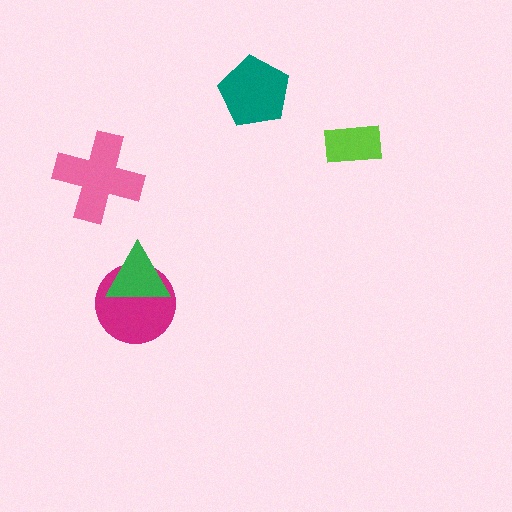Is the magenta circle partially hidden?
Yes, it is partially covered by another shape.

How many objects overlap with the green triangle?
1 object overlaps with the green triangle.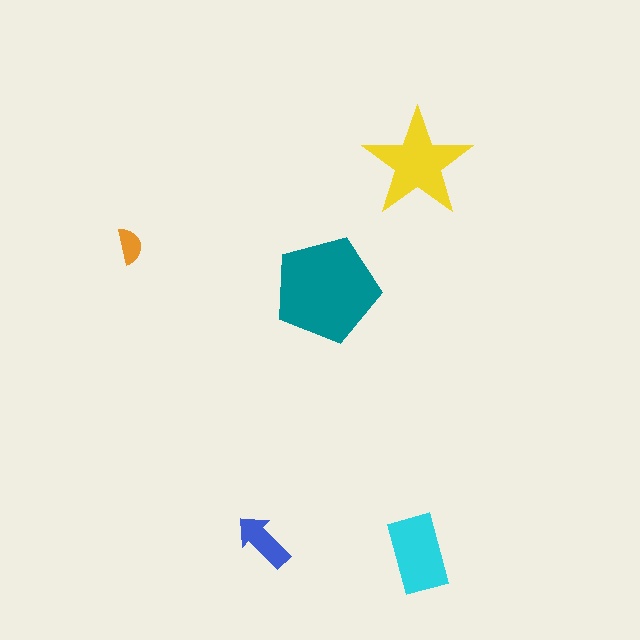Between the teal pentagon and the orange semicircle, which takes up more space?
The teal pentagon.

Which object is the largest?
The teal pentagon.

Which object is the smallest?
The orange semicircle.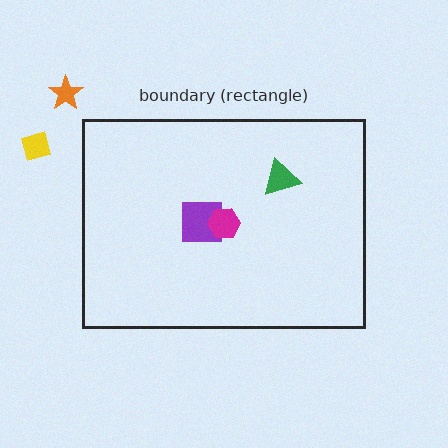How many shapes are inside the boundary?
3 inside, 2 outside.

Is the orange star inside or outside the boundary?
Outside.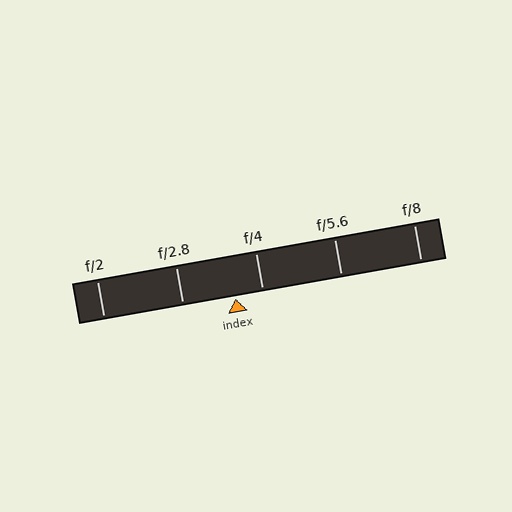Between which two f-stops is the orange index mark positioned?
The index mark is between f/2.8 and f/4.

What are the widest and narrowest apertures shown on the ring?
The widest aperture shown is f/2 and the narrowest is f/8.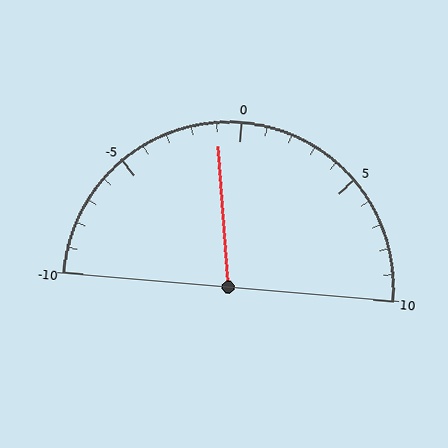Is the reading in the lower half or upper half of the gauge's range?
The reading is in the lower half of the range (-10 to 10).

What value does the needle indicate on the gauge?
The needle indicates approximately -1.